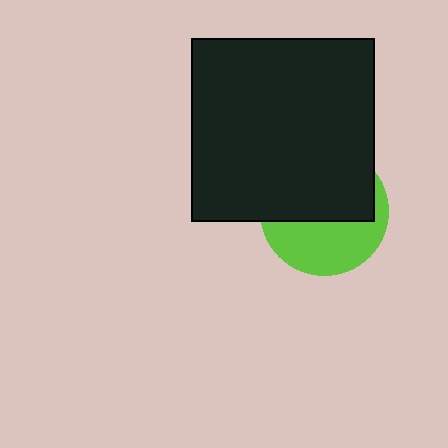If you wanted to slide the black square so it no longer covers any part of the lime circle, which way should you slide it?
Slide it up — that is the most direct way to separate the two shapes.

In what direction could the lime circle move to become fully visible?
The lime circle could move down. That would shift it out from behind the black square entirely.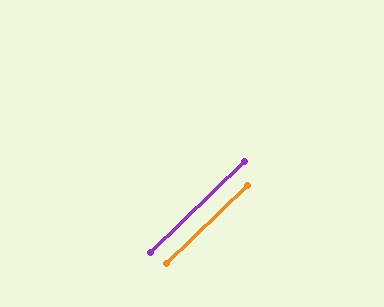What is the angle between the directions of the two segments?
Approximately 0 degrees.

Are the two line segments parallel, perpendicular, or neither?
Parallel — their directions differ by only 0.2°.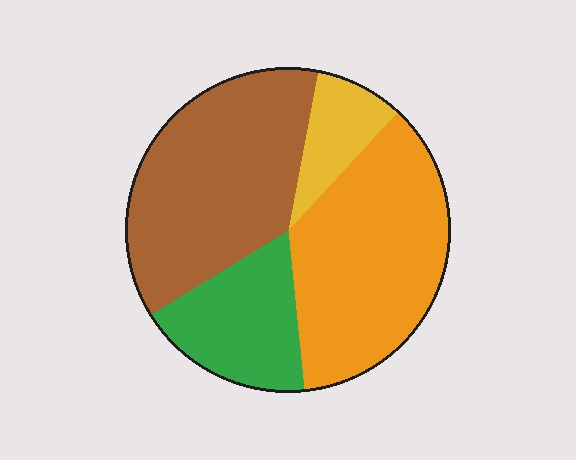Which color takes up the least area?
Yellow, at roughly 10%.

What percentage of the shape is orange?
Orange takes up about three eighths (3/8) of the shape.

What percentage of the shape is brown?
Brown takes up about three eighths (3/8) of the shape.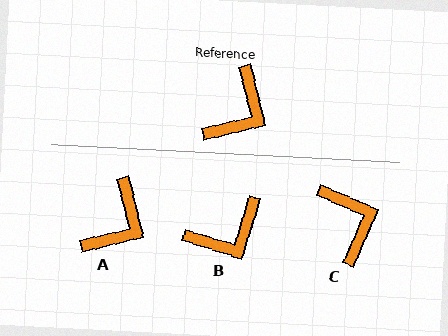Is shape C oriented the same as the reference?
No, it is off by about 53 degrees.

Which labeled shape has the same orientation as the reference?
A.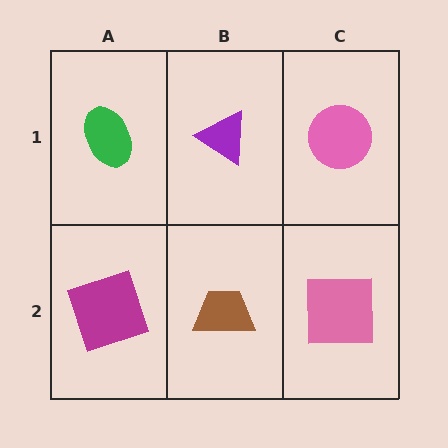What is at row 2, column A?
A magenta square.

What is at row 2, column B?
A brown trapezoid.